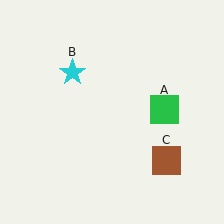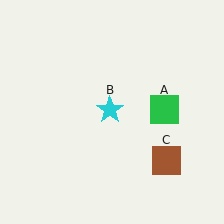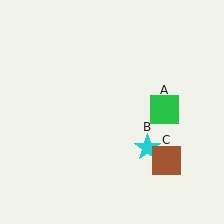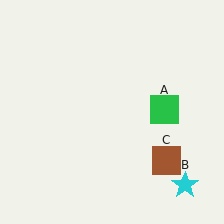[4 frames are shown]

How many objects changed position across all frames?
1 object changed position: cyan star (object B).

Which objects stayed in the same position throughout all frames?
Green square (object A) and brown square (object C) remained stationary.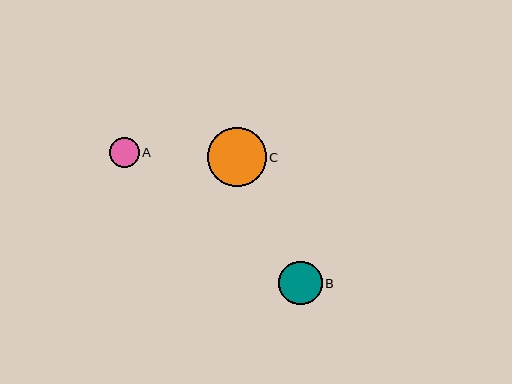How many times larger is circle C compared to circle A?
Circle C is approximately 2.0 times the size of circle A.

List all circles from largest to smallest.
From largest to smallest: C, B, A.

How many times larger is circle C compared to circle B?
Circle C is approximately 1.3 times the size of circle B.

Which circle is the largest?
Circle C is the largest with a size of approximately 58 pixels.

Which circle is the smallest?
Circle A is the smallest with a size of approximately 30 pixels.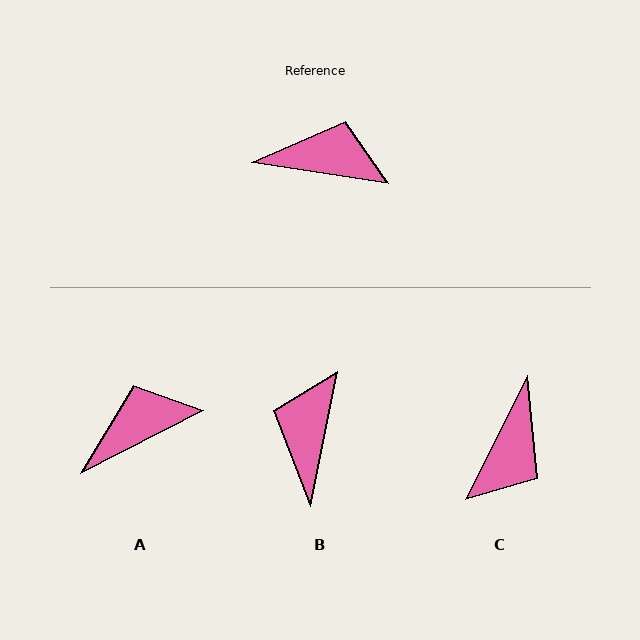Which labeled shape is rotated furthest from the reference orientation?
C, about 108 degrees away.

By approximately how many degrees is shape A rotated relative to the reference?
Approximately 36 degrees counter-clockwise.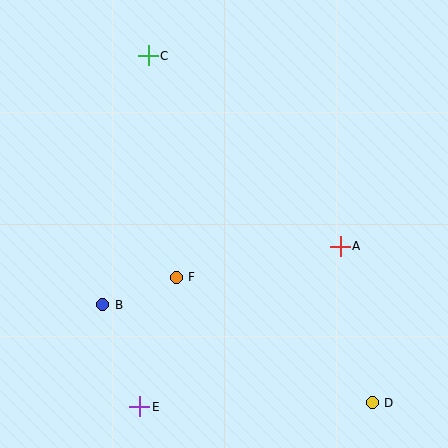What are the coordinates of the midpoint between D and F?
The midpoint between D and F is at (274, 340).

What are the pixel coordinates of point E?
Point E is at (140, 407).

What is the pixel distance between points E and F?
The distance between E and F is 134 pixels.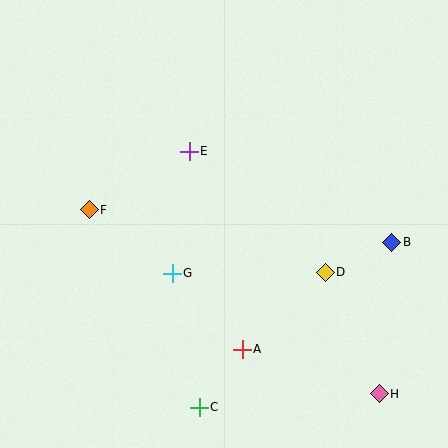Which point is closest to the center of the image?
Point G at (172, 273) is closest to the center.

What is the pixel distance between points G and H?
The distance between G and H is 239 pixels.